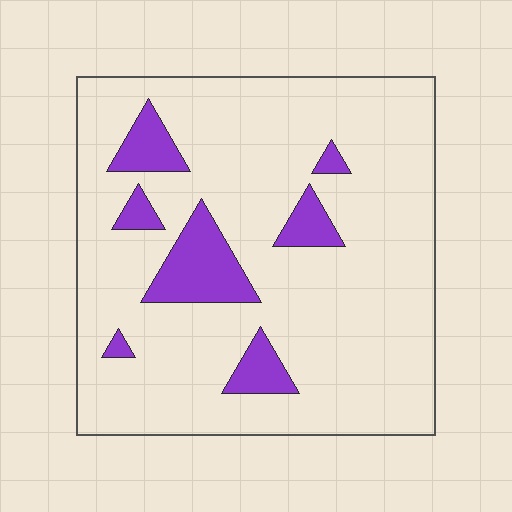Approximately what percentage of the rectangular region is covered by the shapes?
Approximately 15%.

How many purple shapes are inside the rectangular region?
7.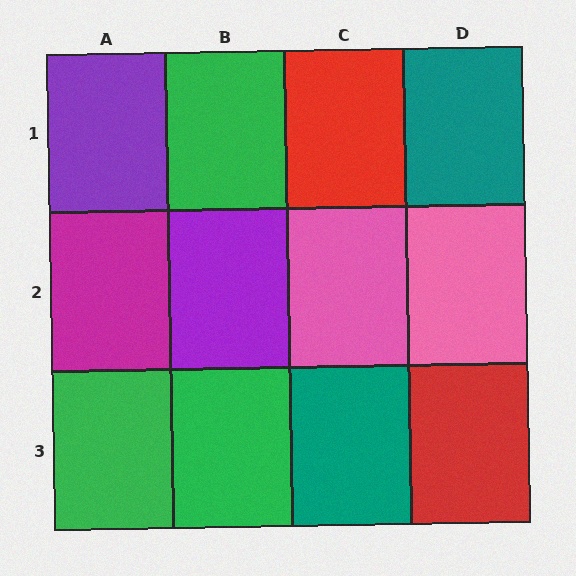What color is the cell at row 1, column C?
Red.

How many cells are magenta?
1 cell is magenta.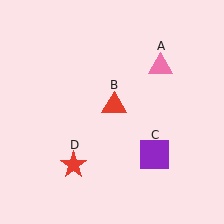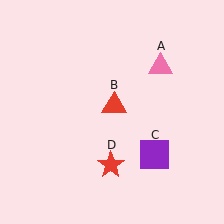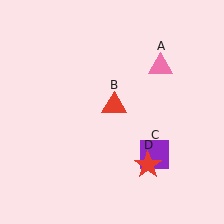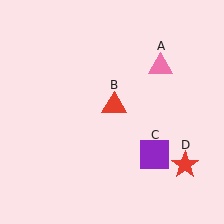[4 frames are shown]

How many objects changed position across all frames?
1 object changed position: red star (object D).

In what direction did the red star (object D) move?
The red star (object D) moved right.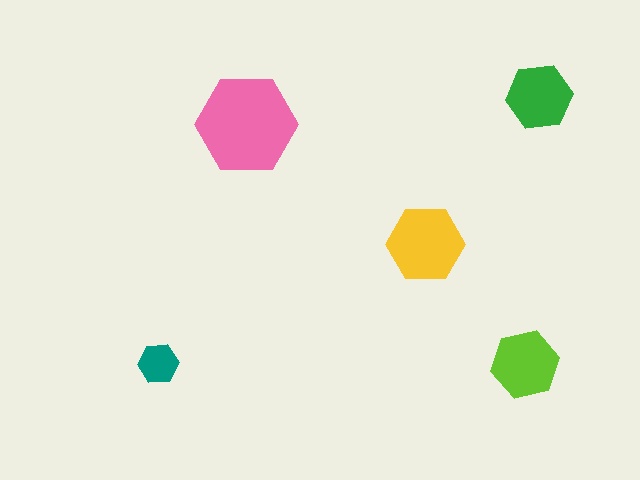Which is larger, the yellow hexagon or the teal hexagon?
The yellow one.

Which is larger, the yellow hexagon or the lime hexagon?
The yellow one.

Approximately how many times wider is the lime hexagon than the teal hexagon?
About 1.5 times wider.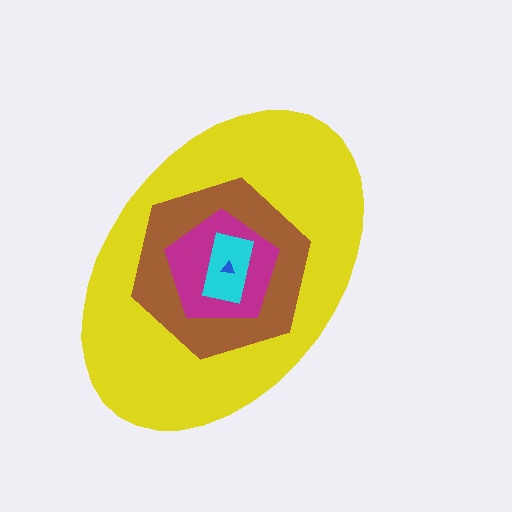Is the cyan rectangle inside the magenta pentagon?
Yes.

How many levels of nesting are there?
5.